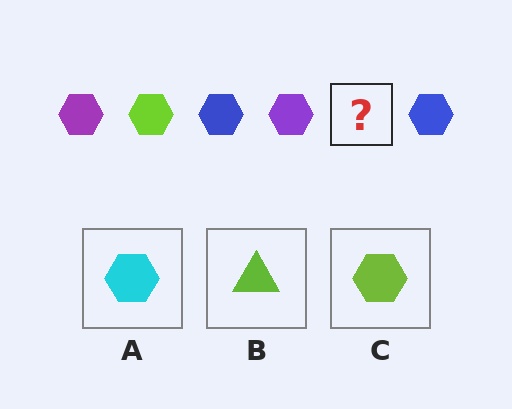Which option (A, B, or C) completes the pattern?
C.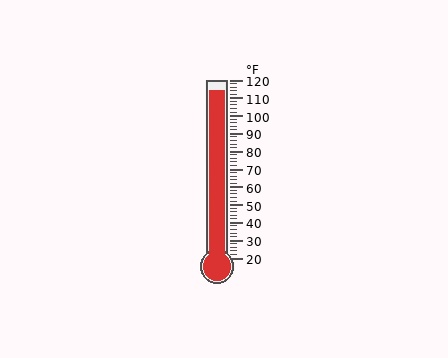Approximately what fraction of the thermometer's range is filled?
The thermometer is filled to approximately 95% of its range.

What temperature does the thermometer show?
The thermometer shows approximately 114°F.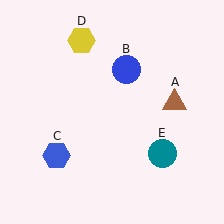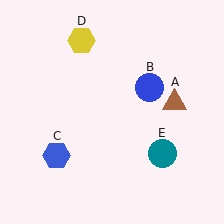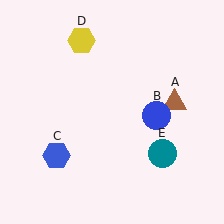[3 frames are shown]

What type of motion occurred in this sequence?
The blue circle (object B) rotated clockwise around the center of the scene.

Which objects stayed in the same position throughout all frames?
Brown triangle (object A) and blue hexagon (object C) and yellow hexagon (object D) and teal circle (object E) remained stationary.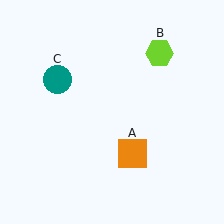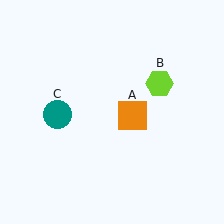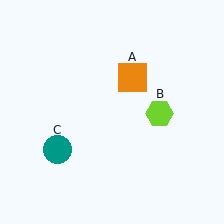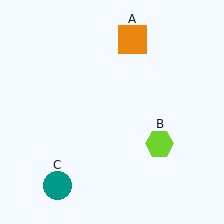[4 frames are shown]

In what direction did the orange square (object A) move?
The orange square (object A) moved up.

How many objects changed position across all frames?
3 objects changed position: orange square (object A), lime hexagon (object B), teal circle (object C).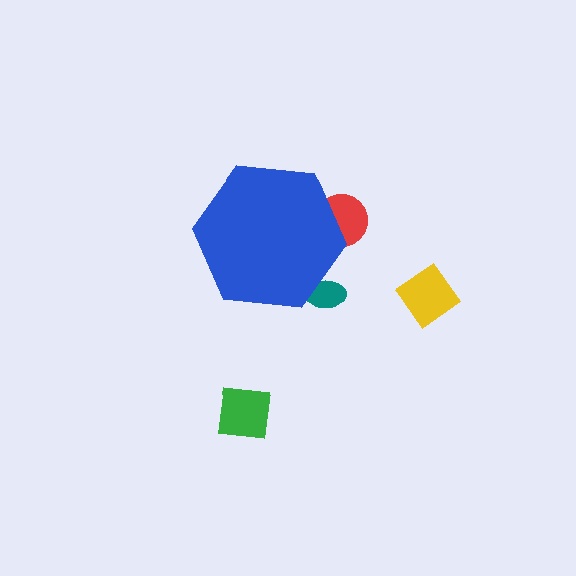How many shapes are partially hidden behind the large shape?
2 shapes are partially hidden.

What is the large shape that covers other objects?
A blue hexagon.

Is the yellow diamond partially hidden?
No, the yellow diamond is fully visible.